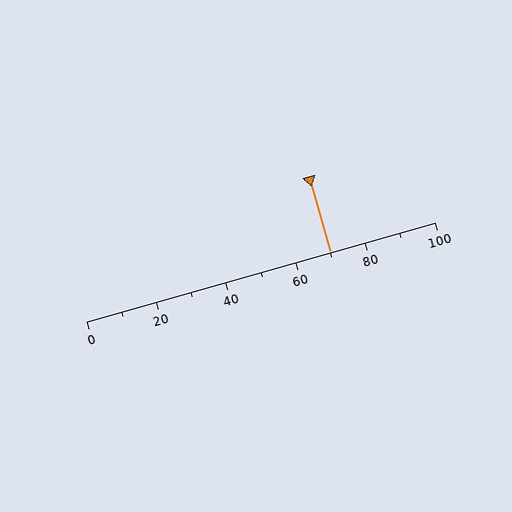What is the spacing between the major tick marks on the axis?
The major ticks are spaced 20 apart.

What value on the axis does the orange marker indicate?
The marker indicates approximately 70.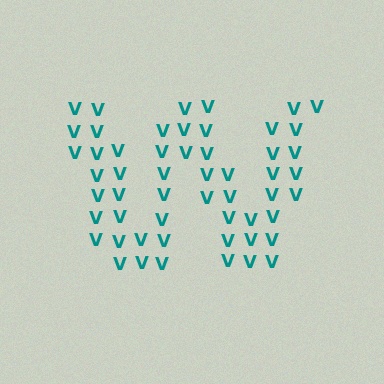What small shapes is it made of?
It is made of small letter V's.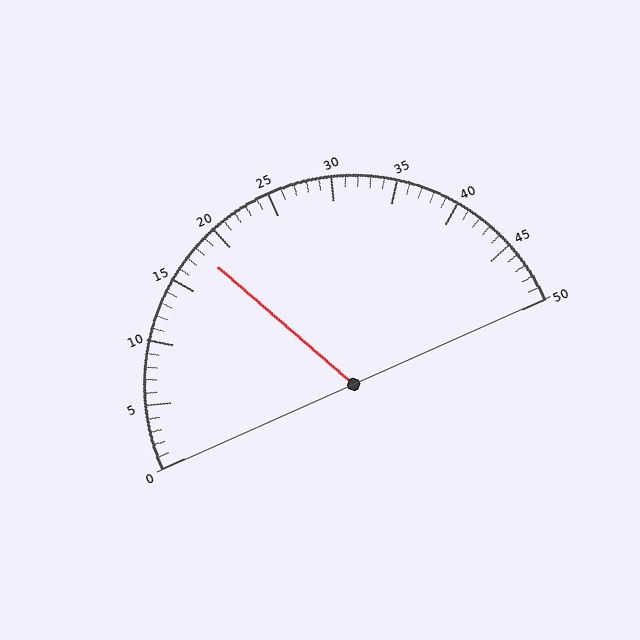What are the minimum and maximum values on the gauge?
The gauge ranges from 0 to 50.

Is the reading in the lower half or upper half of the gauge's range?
The reading is in the lower half of the range (0 to 50).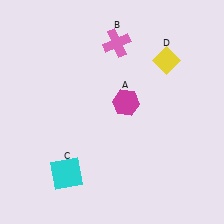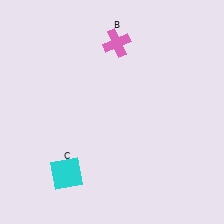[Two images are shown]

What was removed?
The yellow diamond (D), the magenta hexagon (A) were removed in Image 2.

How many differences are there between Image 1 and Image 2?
There are 2 differences between the two images.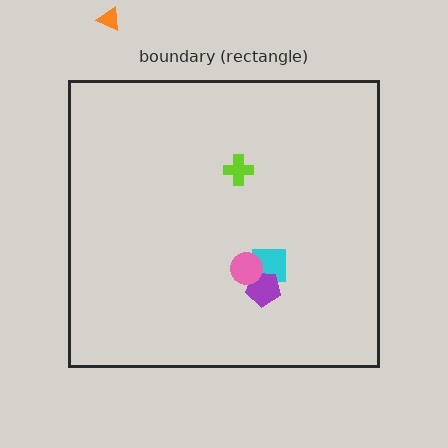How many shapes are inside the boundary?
4 inside, 1 outside.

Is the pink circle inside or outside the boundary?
Inside.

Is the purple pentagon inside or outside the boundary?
Inside.